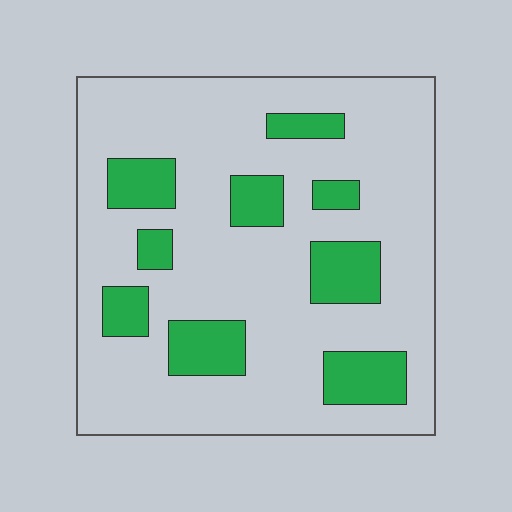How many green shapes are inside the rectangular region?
9.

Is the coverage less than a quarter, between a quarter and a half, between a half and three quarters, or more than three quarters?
Less than a quarter.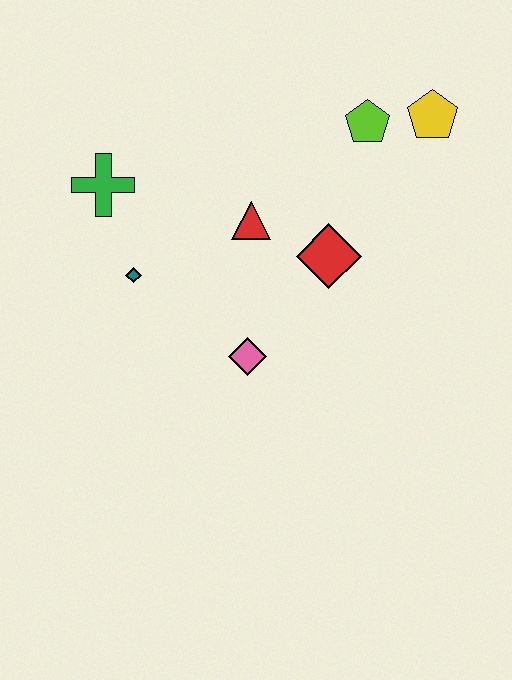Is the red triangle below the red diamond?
No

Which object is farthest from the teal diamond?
The yellow pentagon is farthest from the teal diamond.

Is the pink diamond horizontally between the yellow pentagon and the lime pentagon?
No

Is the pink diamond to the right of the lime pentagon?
No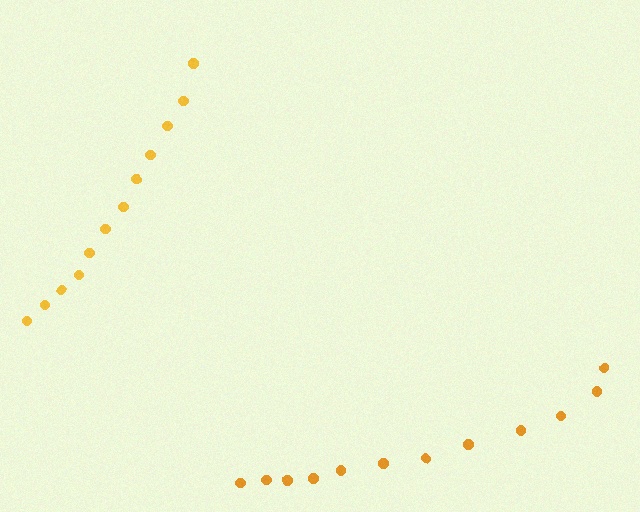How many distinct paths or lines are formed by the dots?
There are 2 distinct paths.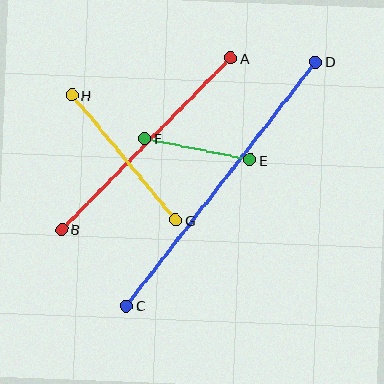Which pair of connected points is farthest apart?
Points C and D are farthest apart.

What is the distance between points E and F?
The distance is approximately 108 pixels.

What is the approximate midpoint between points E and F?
The midpoint is at approximately (197, 149) pixels.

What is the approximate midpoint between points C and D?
The midpoint is at approximately (221, 184) pixels.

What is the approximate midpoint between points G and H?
The midpoint is at approximately (124, 158) pixels.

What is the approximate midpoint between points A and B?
The midpoint is at approximately (146, 144) pixels.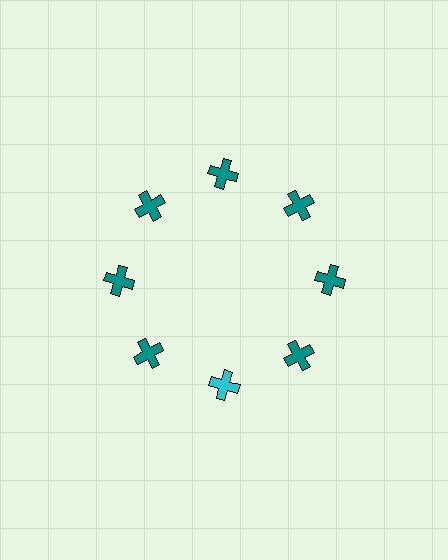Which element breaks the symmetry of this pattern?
The cyan cross at roughly the 6 o'clock position breaks the symmetry. All other shapes are teal crosses.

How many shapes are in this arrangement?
There are 8 shapes arranged in a ring pattern.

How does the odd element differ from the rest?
It has a different color: cyan instead of teal.